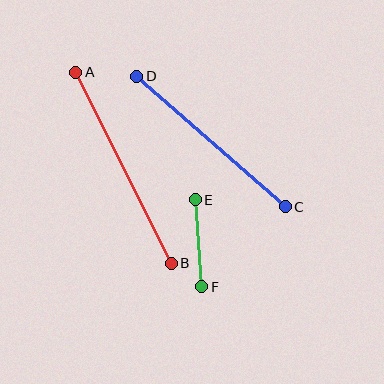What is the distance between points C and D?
The distance is approximately 198 pixels.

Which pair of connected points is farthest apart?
Points A and B are farthest apart.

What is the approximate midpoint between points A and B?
The midpoint is at approximately (123, 168) pixels.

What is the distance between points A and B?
The distance is approximately 213 pixels.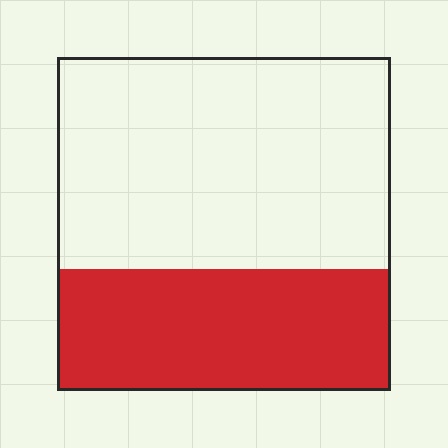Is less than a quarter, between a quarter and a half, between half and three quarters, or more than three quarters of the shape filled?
Between a quarter and a half.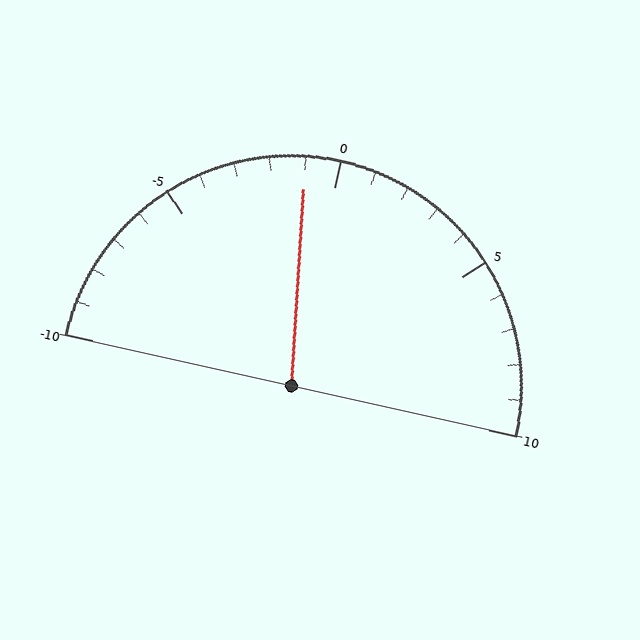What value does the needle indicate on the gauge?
The needle indicates approximately -1.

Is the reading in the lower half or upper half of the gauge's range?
The reading is in the lower half of the range (-10 to 10).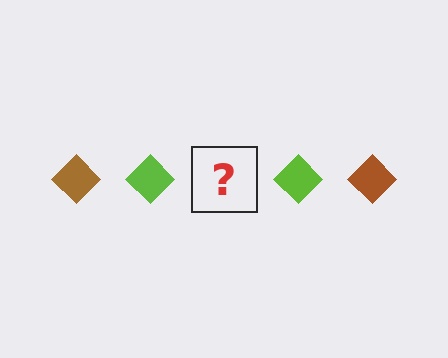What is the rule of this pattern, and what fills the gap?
The rule is that the pattern cycles through brown, lime diamonds. The gap should be filled with a brown diamond.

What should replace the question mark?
The question mark should be replaced with a brown diamond.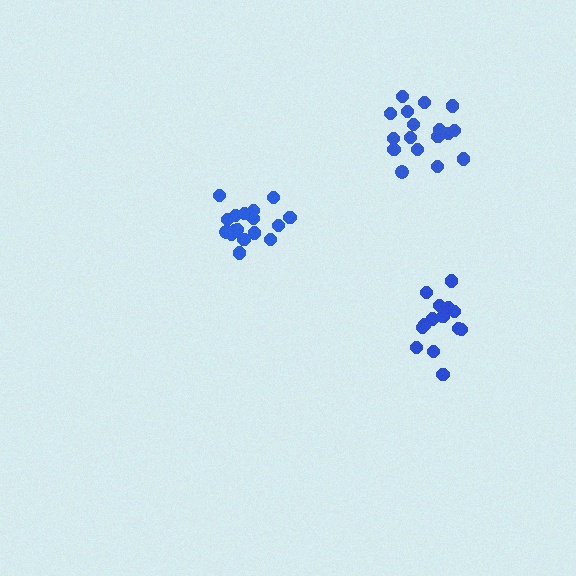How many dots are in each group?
Group 1: 17 dots, Group 2: 14 dots, Group 3: 17 dots (48 total).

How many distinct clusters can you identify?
There are 3 distinct clusters.